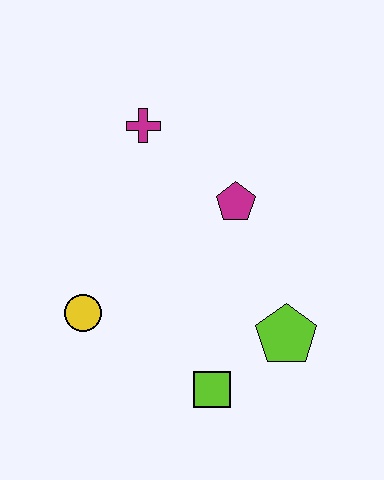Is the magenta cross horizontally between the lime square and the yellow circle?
Yes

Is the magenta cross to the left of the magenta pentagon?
Yes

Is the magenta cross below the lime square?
No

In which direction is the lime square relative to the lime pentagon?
The lime square is to the left of the lime pentagon.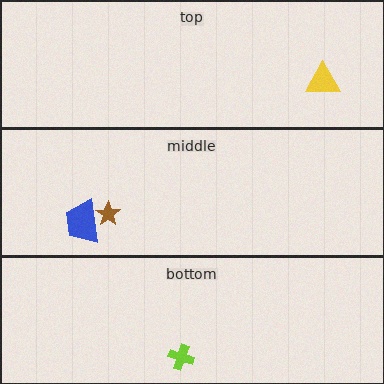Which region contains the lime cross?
The bottom region.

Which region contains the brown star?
The middle region.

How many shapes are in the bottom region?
1.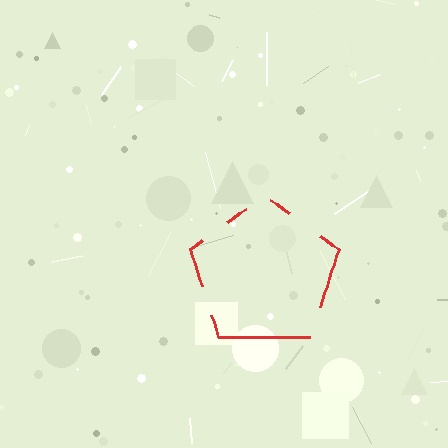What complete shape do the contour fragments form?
The contour fragments form a pentagon.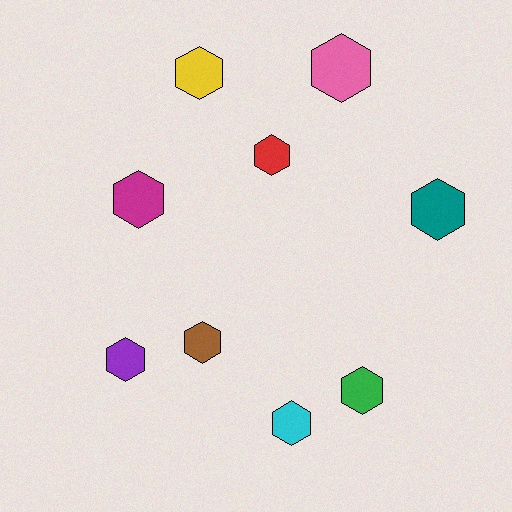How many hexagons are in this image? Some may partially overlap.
There are 9 hexagons.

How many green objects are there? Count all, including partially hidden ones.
There is 1 green object.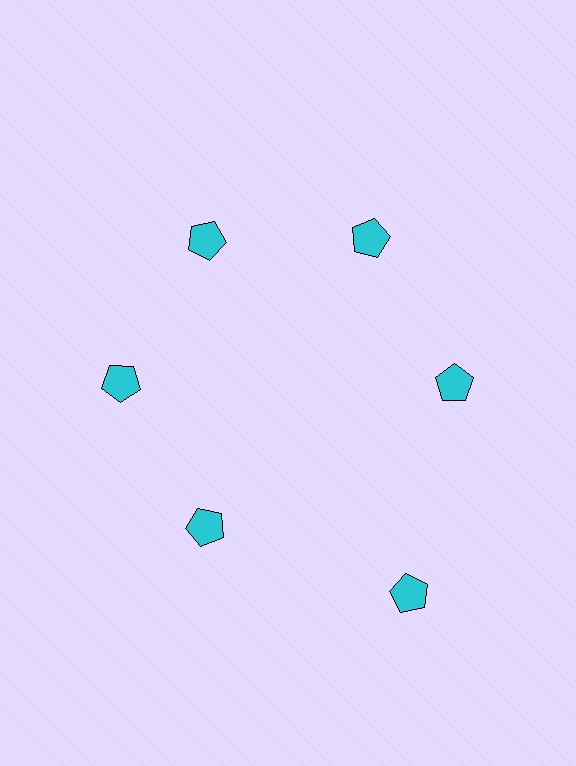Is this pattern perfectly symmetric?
No. The 6 cyan pentagons are arranged in a ring, but one element near the 5 o'clock position is pushed outward from the center, breaking the 6-fold rotational symmetry.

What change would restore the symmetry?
The symmetry would be restored by moving it inward, back onto the ring so that all 6 pentagons sit at equal angles and equal distance from the center.